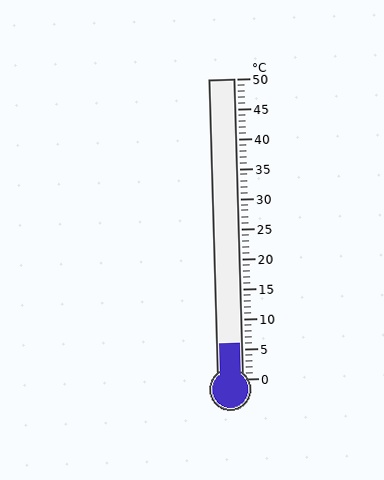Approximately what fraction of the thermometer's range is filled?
The thermometer is filled to approximately 10% of its range.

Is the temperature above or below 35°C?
The temperature is below 35°C.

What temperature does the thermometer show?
The thermometer shows approximately 6°C.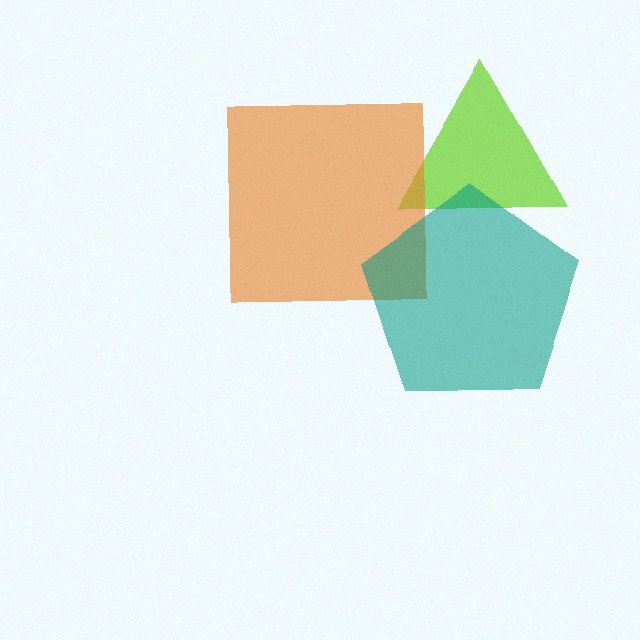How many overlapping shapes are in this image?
There are 3 overlapping shapes in the image.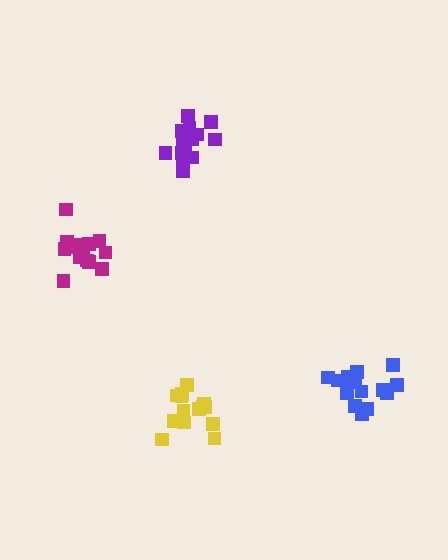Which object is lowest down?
The yellow cluster is bottommost.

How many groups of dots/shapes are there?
There are 4 groups.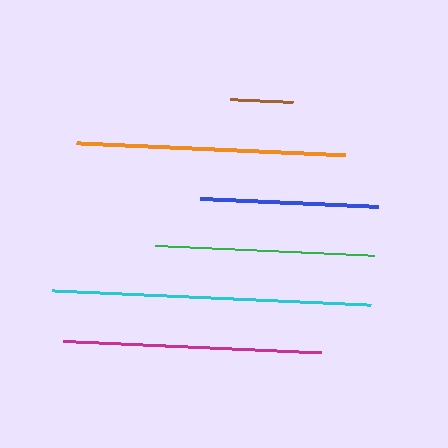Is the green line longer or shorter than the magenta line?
The magenta line is longer than the green line.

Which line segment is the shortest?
The brown line is the shortest at approximately 63 pixels.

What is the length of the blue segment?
The blue segment is approximately 178 pixels long.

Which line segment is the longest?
The cyan line is the longest at approximately 319 pixels.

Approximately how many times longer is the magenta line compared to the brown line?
The magenta line is approximately 4.1 times the length of the brown line.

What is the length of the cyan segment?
The cyan segment is approximately 319 pixels long.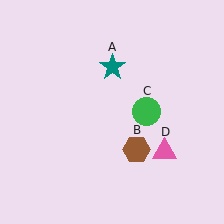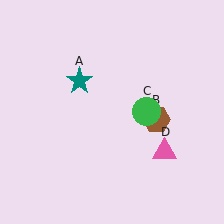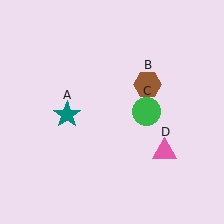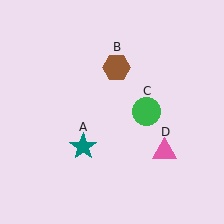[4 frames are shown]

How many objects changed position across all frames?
2 objects changed position: teal star (object A), brown hexagon (object B).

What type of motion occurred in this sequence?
The teal star (object A), brown hexagon (object B) rotated counterclockwise around the center of the scene.